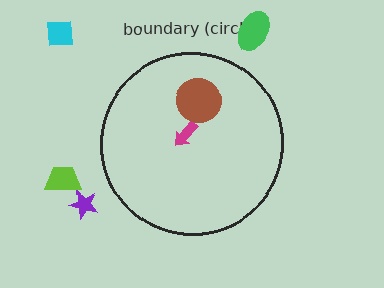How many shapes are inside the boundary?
3 inside, 4 outside.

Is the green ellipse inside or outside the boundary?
Outside.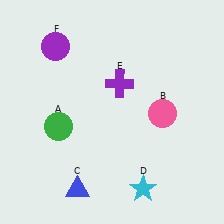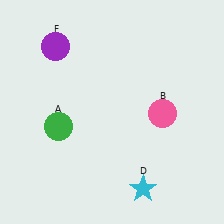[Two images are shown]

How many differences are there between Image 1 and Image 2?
There are 2 differences between the two images.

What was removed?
The purple cross (E), the blue triangle (C) were removed in Image 2.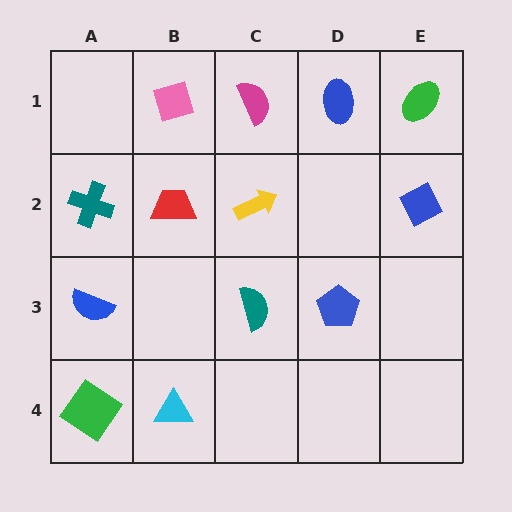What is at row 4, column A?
A green diamond.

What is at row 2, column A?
A teal cross.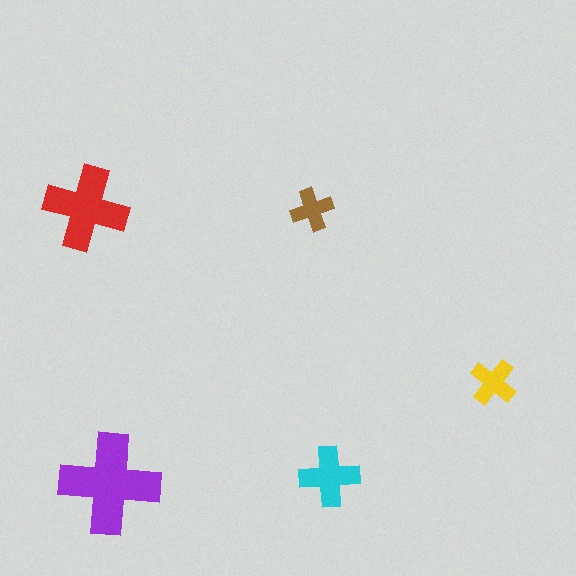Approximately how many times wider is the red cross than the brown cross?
About 2 times wider.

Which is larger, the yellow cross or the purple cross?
The purple one.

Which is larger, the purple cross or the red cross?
The purple one.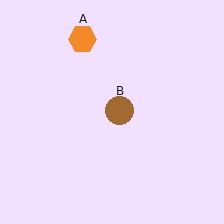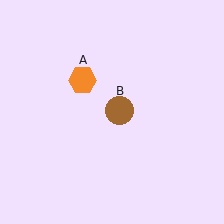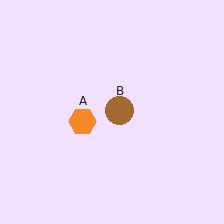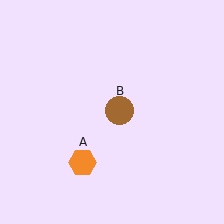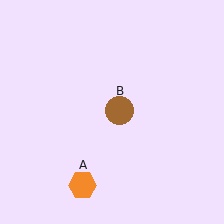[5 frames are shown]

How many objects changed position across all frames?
1 object changed position: orange hexagon (object A).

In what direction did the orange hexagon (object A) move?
The orange hexagon (object A) moved down.